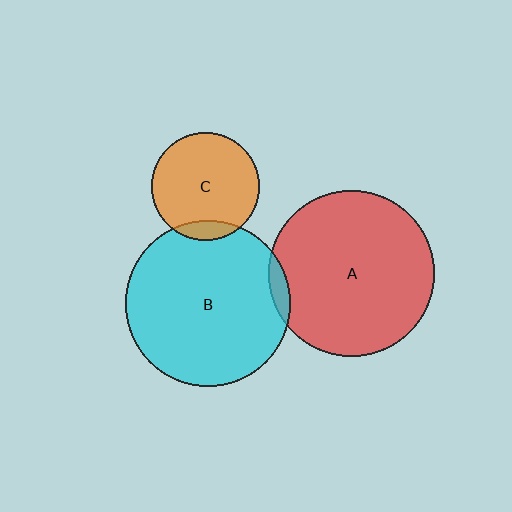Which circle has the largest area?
Circle A (red).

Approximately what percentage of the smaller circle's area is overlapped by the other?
Approximately 5%.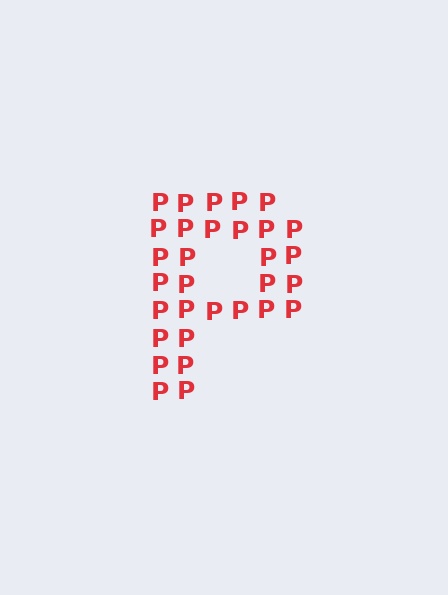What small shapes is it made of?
It is made of small letter P's.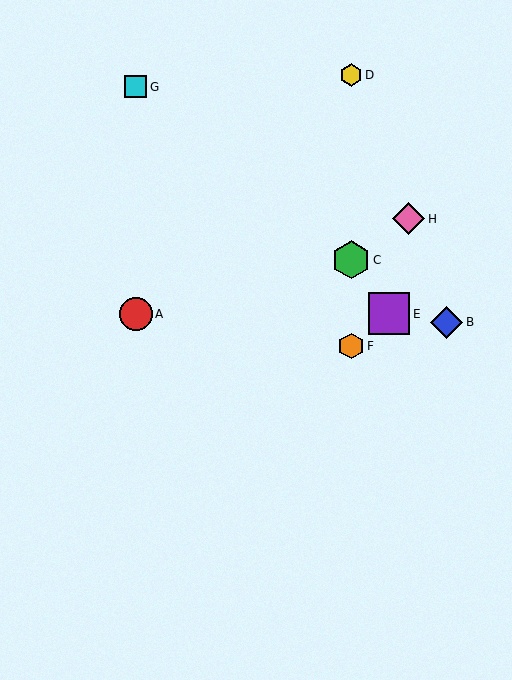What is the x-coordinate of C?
Object C is at x≈351.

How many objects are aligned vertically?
3 objects (C, D, F) are aligned vertically.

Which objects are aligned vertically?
Objects C, D, F are aligned vertically.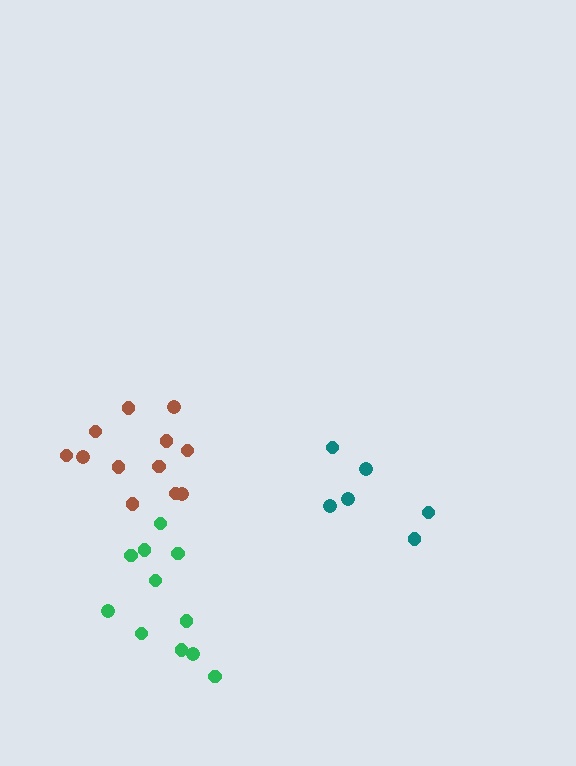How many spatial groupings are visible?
There are 3 spatial groupings.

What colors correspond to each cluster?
The clusters are colored: brown, teal, green.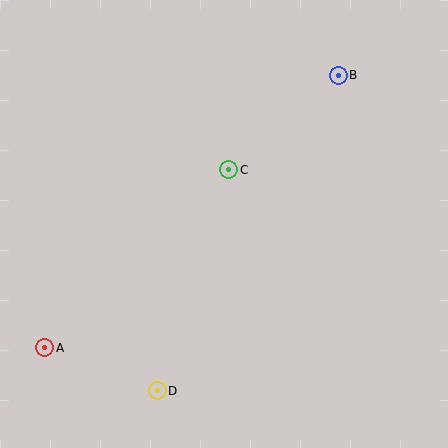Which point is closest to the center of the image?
Point C at (229, 170) is closest to the center.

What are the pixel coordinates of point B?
Point B is at (338, 75).